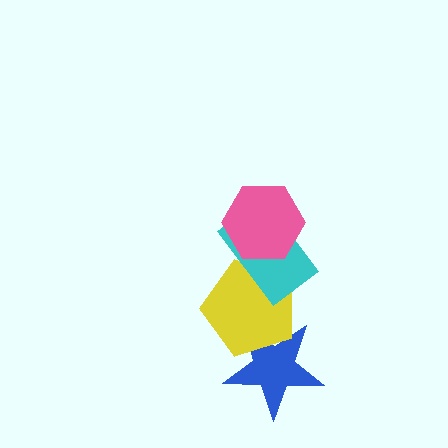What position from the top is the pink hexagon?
The pink hexagon is 1st from the top.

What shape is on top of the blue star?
The yellow pentagon is on top of the blue star.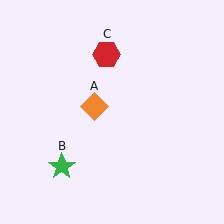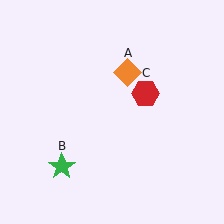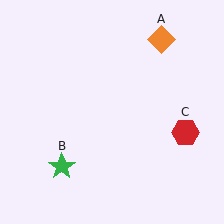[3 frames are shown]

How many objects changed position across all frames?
2 objects changed position: orange diamond (object A), red hexagon (object C).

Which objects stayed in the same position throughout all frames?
Green star (object B) remained stationary.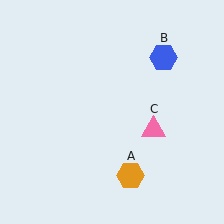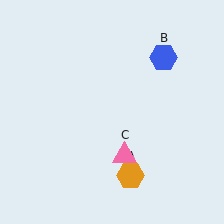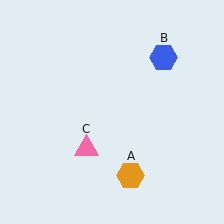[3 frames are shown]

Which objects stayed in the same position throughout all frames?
Orange hexagon (object A) and blue hexagon (object B) remained stationary.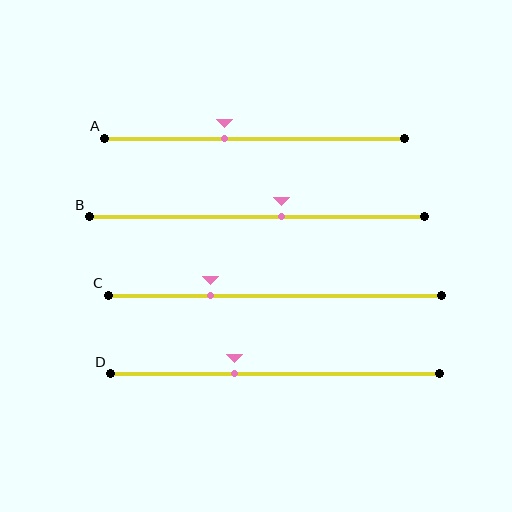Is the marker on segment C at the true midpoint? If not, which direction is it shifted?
No, the marker on segment C is shifted to the left by about 19% of the segment length.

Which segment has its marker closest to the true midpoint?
Segment B has its marker closest to the true midpoint.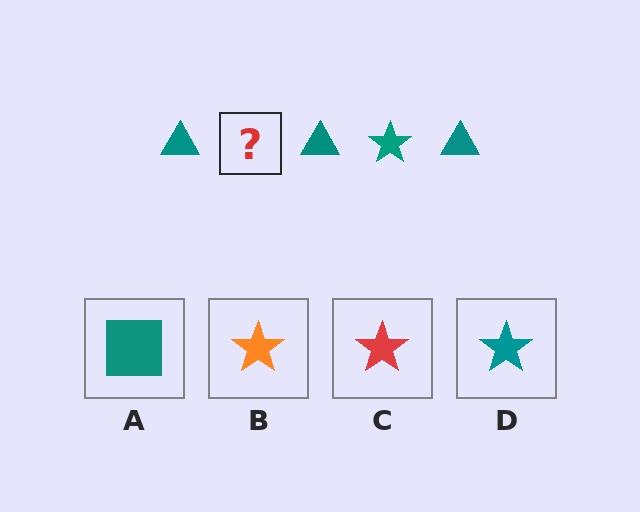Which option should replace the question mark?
Option D.